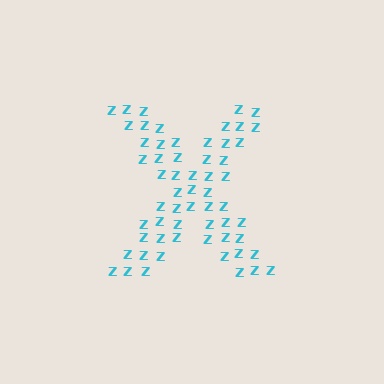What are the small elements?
The small elements are letter Z's.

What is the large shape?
The large shape is the letter X.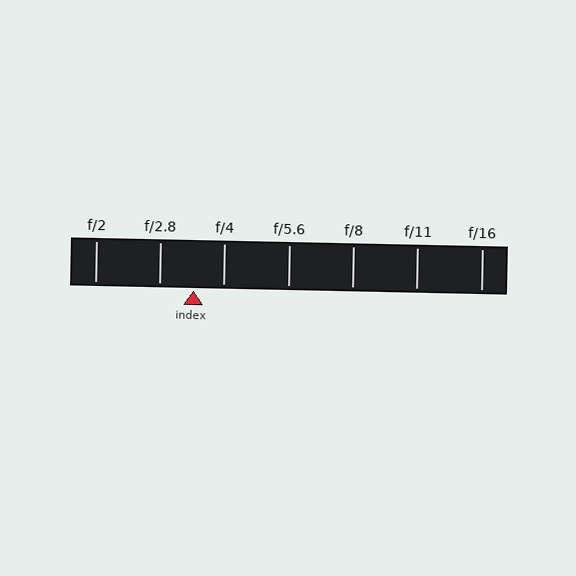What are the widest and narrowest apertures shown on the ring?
The widest aperture shown is f/2 and the narrowest is f/16.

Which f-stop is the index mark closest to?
The index mark is closest to f/4.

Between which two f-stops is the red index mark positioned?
The index mark is between f/2.8 and f/4.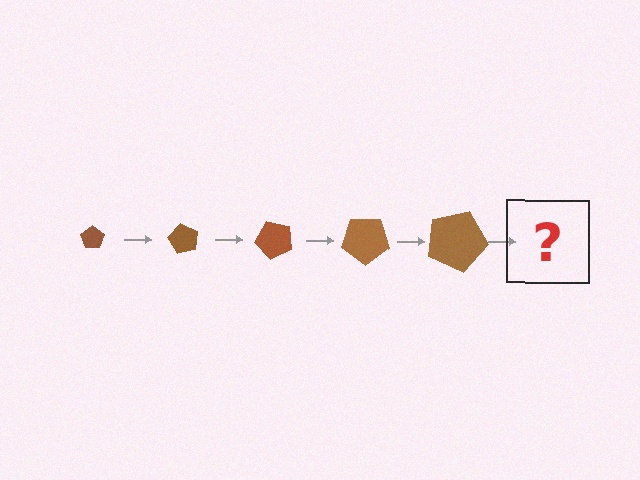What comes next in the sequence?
The next element should be a pentagon, larger than the previous one and rotated 300 degrees from the start.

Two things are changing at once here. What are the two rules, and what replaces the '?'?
The two rules are that the pentagon grows larger each step and it rotates 60 degrees each step. The '?' should be a pentagon, larger than the previous one and rotated 300 degrees from the start.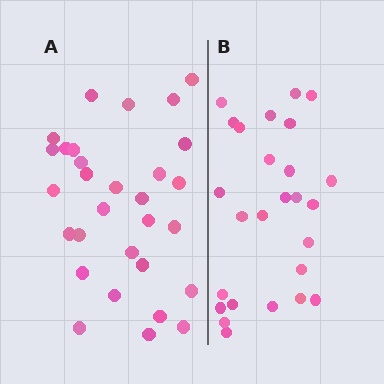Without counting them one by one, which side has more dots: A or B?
Region A (the left region) has more dots.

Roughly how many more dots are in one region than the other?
Region A has about 4 more dots than region B.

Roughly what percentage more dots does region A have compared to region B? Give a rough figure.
About 15% more.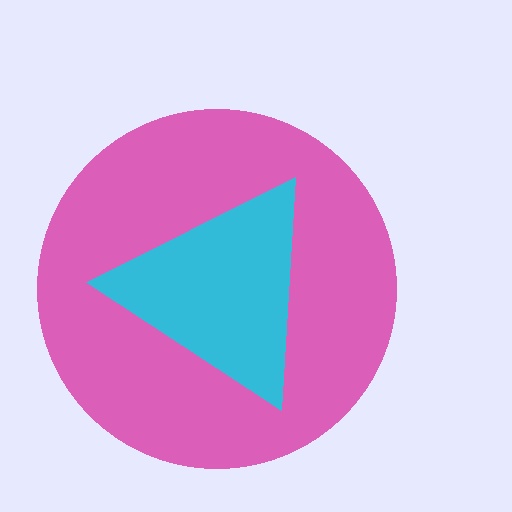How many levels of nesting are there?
2.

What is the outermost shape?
The pink circle.